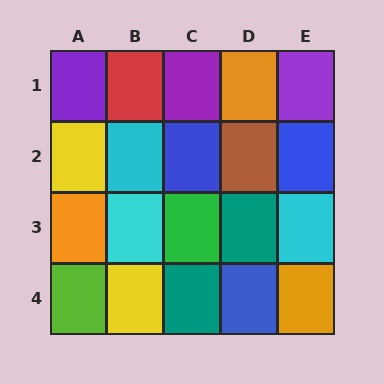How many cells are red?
1 cell is red.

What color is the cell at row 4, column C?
Teal.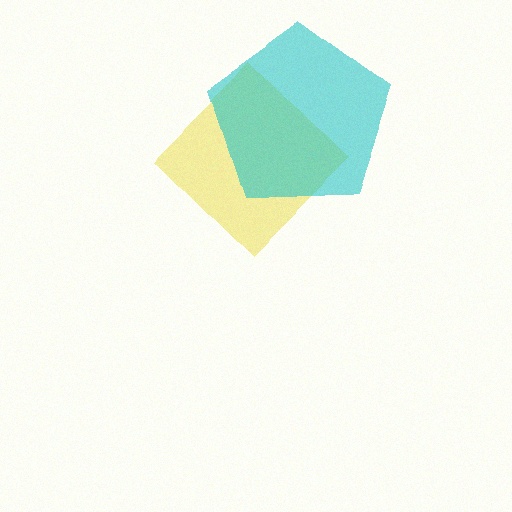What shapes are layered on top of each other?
The layered shapes are: a yellow diamond, a cyan pentagon.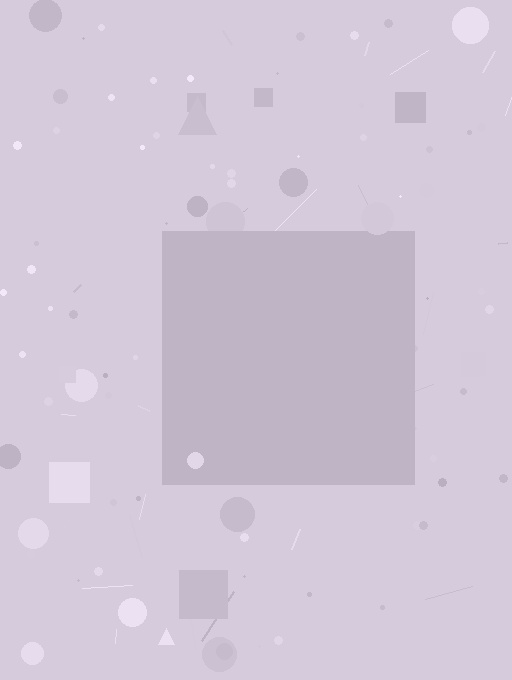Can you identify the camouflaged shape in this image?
The camouflaged shape is a square.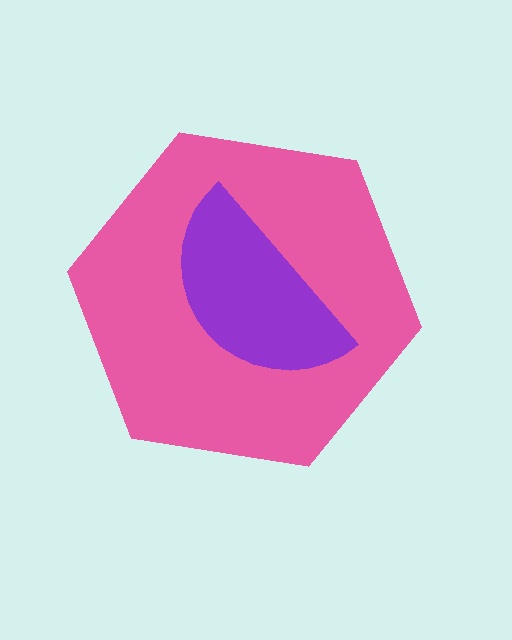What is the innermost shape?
The purple semicircle.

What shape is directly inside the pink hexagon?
The purple semicircle.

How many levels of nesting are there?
2.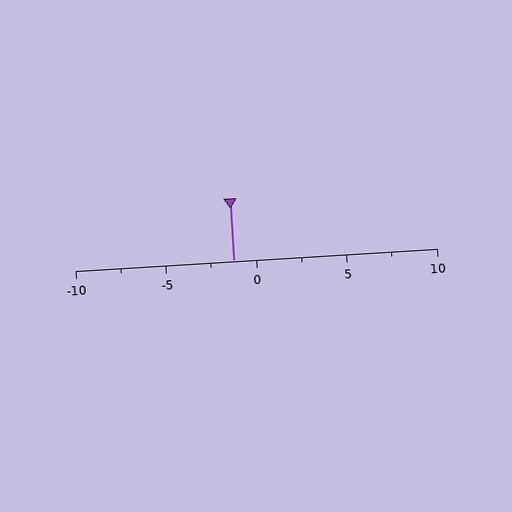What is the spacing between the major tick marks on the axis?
The major ticks are spaced 5 apart.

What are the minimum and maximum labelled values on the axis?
The axis runs from -10 to 10.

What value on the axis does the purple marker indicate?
The marker indicates approximately -1.2.